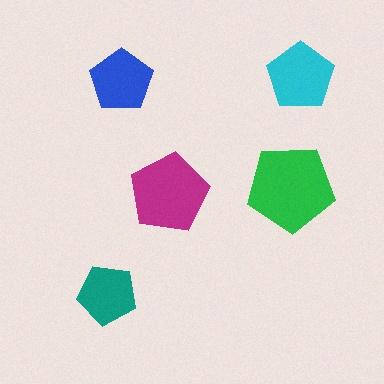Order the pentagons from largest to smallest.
the green one, the magenta one, the cyan one, the blue one, the teal one.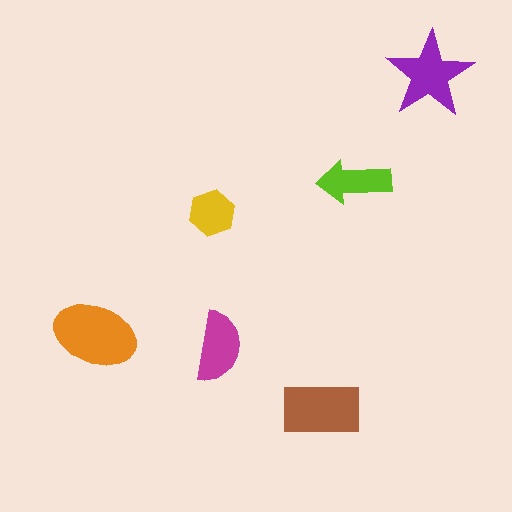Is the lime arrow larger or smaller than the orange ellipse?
Smaller.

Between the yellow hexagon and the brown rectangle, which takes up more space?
The brown rectangle.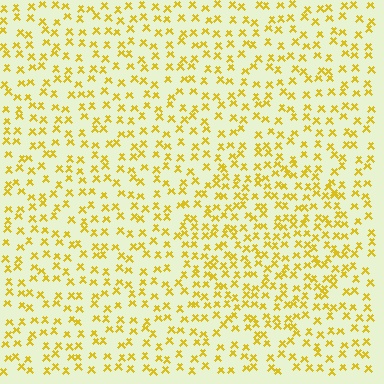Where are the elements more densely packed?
The elements are more densely packed inside the circle boundary.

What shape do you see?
I see a circle.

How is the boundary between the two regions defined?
The boundary is defined by a change in element density (approximately 1.6x ratio). All elements are the same color, size, and shape.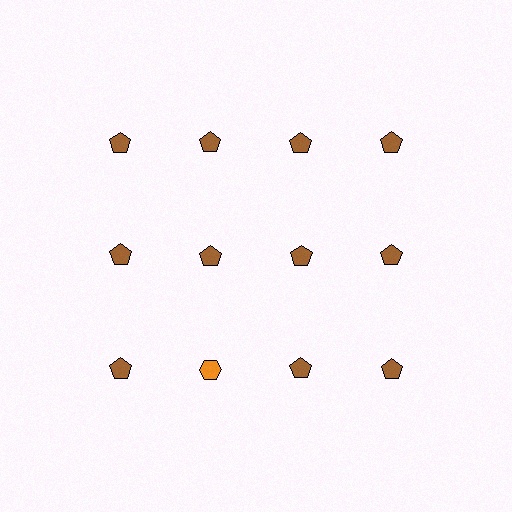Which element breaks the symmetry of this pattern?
The orange hexagon in the third row, second from left column breaks the symmetry. All other shapes are brown pentagons.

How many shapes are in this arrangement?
There are 12 shapes arranged in a grid pattern.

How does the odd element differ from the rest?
It differs in both color (orange instead of brown) and shape (hexagon instead of pentagon).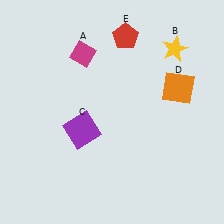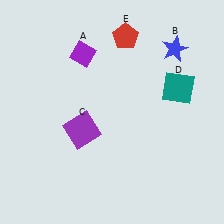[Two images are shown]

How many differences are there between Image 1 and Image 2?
There are 3 differences between the two images.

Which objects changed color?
A changed from magenta to purple. B changed from yellow to blue. D changed from orange to teal.